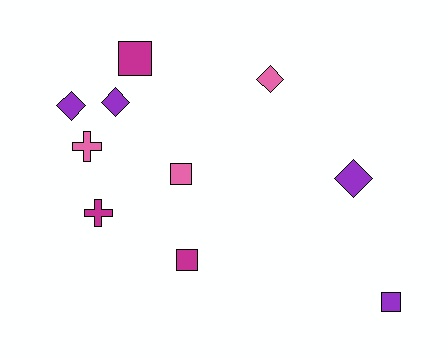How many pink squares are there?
There is 1 pink square.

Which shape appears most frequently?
Square, with 4 objects.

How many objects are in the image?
There are 10 objects.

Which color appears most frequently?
Purple, with 4 objects.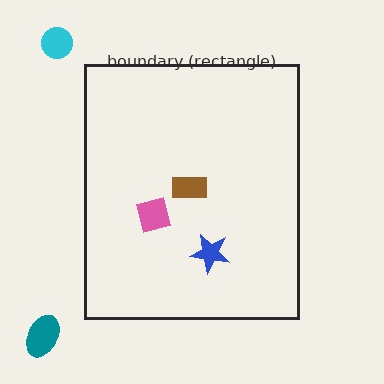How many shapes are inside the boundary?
3 inside, 2 outside.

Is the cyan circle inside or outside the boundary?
Outside.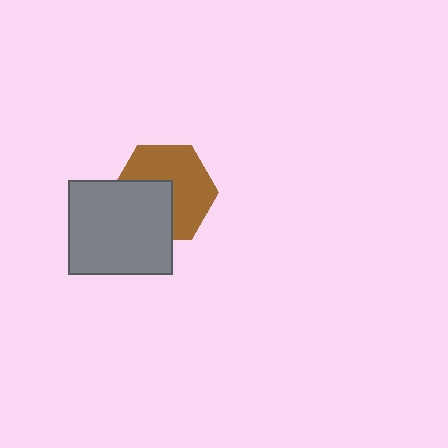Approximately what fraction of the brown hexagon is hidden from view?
Roughly 41% of the brown hexagon is hidden behind the gray rectangle.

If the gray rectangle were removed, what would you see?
You would see the complete brown hexagon.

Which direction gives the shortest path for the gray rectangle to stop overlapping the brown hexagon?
Moving toward the lower-left gives the shortest separation.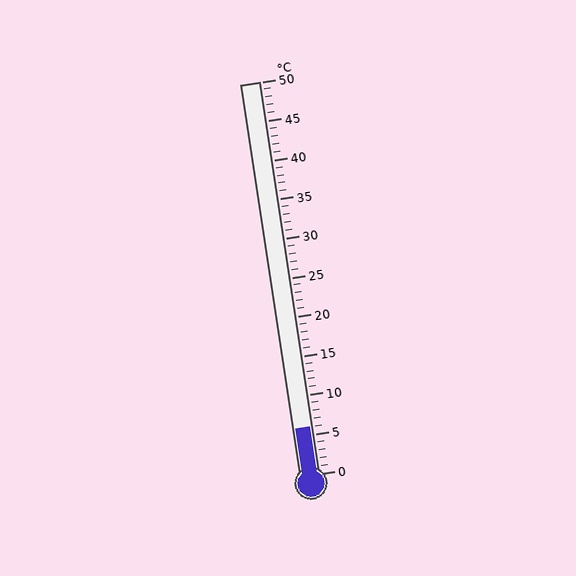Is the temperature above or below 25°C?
The temperature is below 25°C.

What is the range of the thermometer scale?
The thermometer scale ranges from 0°C to 50°C.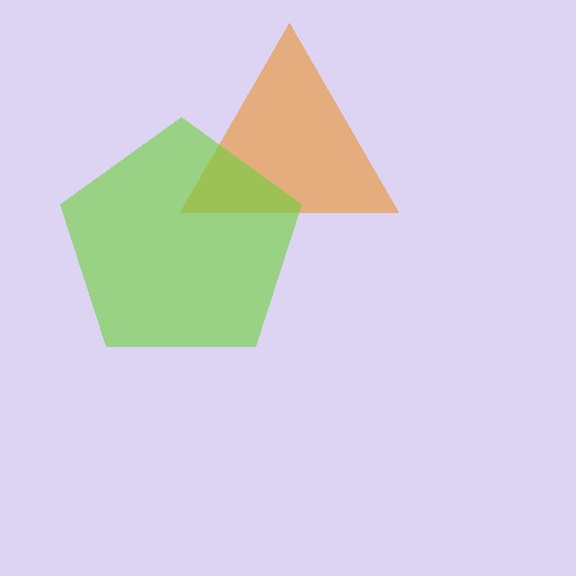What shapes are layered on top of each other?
The layered shapes are: an orange triangle, a lime pentagon.